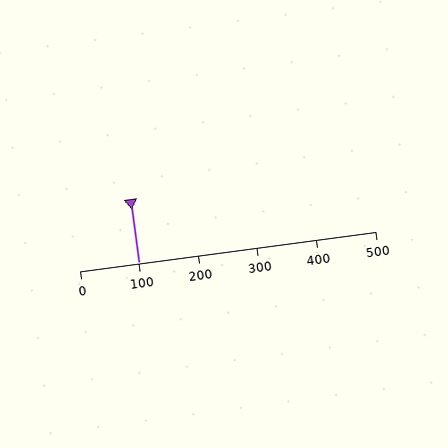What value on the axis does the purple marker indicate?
The marker indicates approximately 100.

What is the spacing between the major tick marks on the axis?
The major ticks are spaced 100 apart.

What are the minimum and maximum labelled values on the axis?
The axis runs from 0 to 500.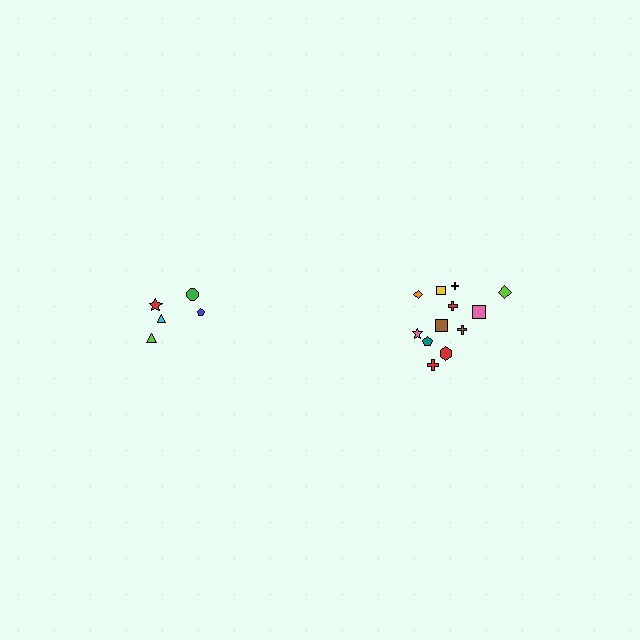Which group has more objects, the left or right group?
The right group.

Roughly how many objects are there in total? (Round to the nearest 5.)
Roughly 15 objects in total.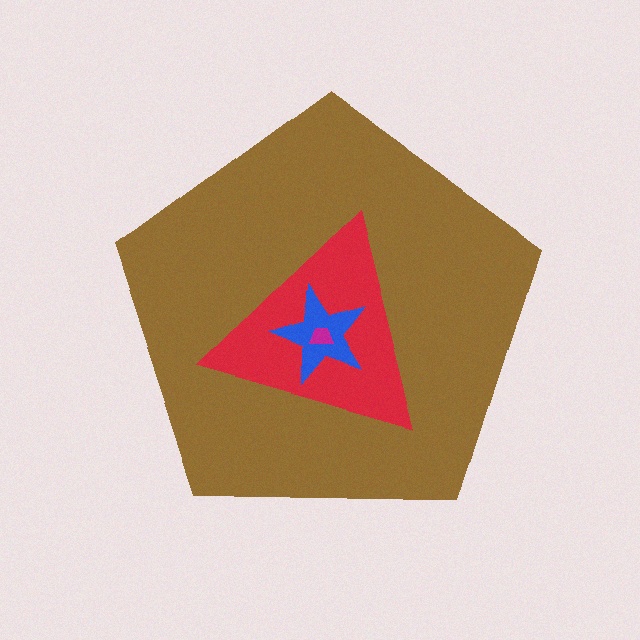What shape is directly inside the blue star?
The magenta trapezoid.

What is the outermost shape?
The brown pentagon.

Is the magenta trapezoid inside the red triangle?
Yes.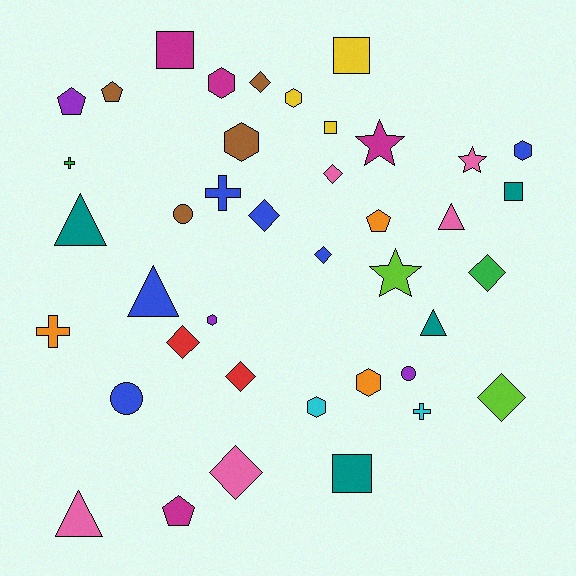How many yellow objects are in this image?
There are 3 yellow objects.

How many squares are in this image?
There are 5 squares.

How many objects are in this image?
There are 40 objects.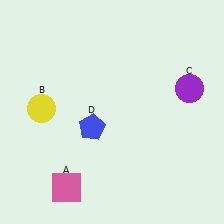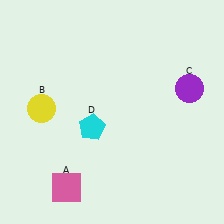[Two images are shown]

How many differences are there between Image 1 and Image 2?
There is 1 difference between the two images.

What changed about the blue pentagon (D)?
In Image 1, D is blue. In Image 2, it changed to cyan.